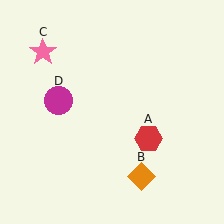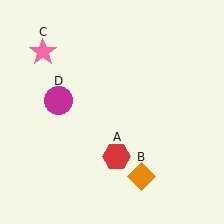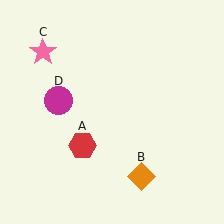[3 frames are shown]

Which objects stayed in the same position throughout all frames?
Orange diamond (object B) and pink star (object C) and magenta circle (object D) remained stationary.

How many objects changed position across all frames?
1 object changed position: red hexagon (object A).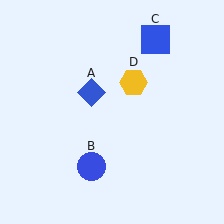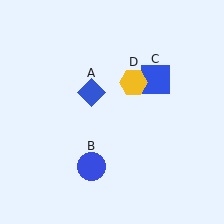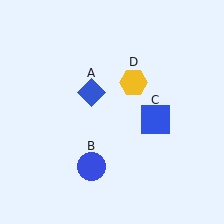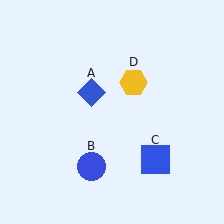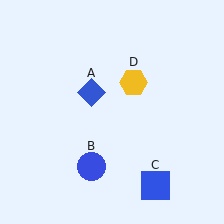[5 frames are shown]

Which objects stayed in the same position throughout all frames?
Blue diamond (object A) and blue circle (object B) and yellow hexagon (object D) remained stationary.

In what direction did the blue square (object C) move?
The blue square (object C) moved down.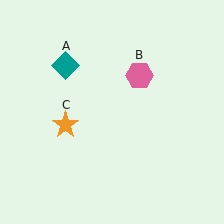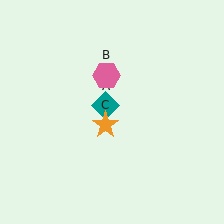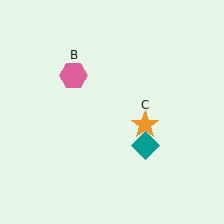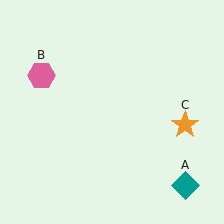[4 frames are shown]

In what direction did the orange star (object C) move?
The orange star (object C) moved right.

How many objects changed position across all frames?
3 objects changed position: teal diamond (object A), pink hexagon (object B), orange star (object C).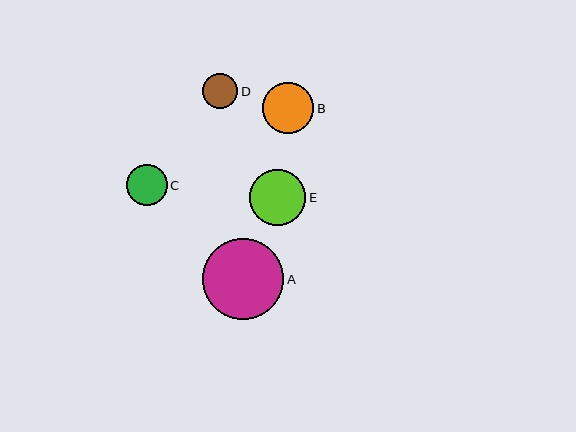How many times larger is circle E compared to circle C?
Circle E is approximately 1.4 times the size of circle C.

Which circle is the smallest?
Circle D is the smallest with a size of approximately 35 pixels.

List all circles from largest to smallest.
From largest to smallest: A, E, B, C, D.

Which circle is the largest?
Circle A is the largest with a size of approximately 81 pixels.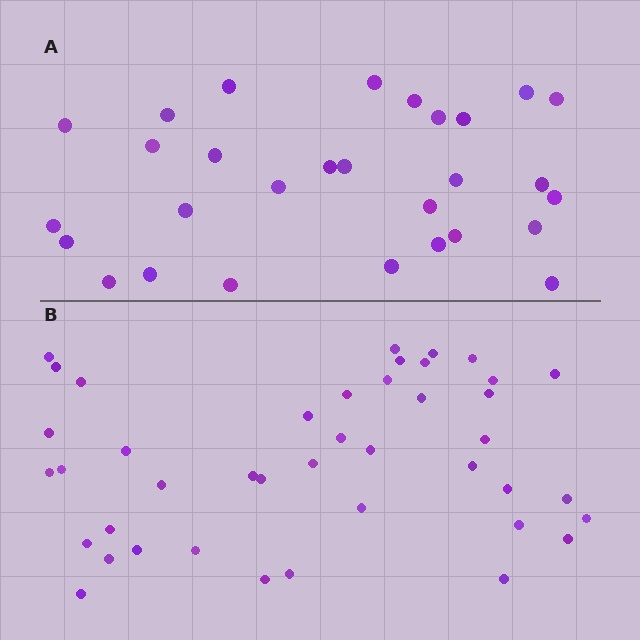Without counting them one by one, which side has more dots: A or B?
Region B (the bottom region) has more dots.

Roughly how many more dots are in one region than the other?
Region B has approximately 15 more dots than region A.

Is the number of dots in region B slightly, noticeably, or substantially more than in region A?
Region B has noticeably more, but not dramatically so. The ratio is roughly 1.4 to 1.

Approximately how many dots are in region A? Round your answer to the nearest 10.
About 30 dots. (The exact count is 29, which rounds to 30.)